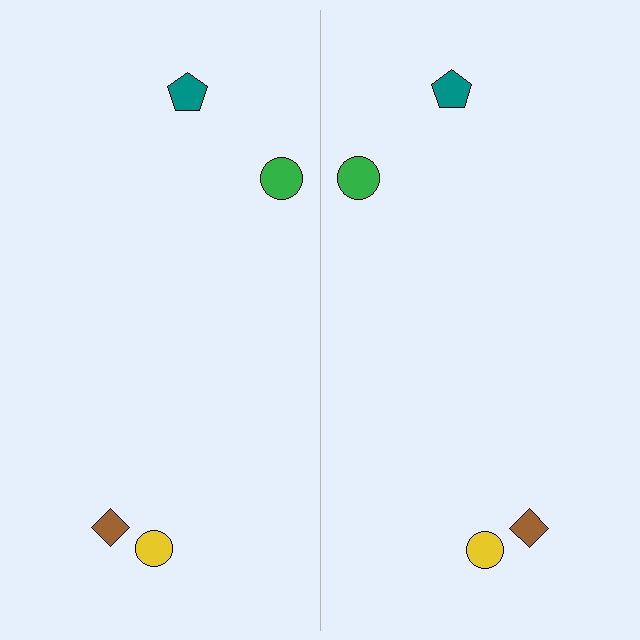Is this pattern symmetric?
Yes, this pattern has bilateral (reflection) symmetry.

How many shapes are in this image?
There are 8 shapes in this image.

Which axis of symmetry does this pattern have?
The pattern has a vertical axis of symmetry running through the center of the image.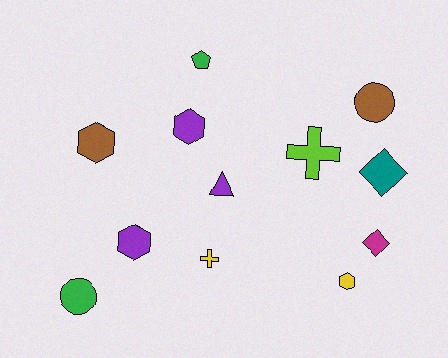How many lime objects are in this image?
There is 1 lime object.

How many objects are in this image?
There are 12 objects.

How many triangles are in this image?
There is 1 triangle.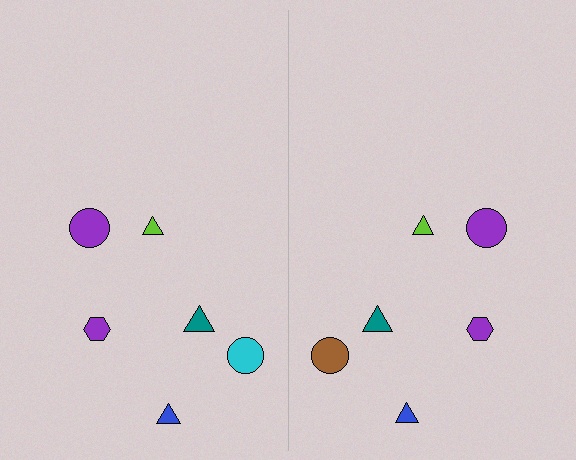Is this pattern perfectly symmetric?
No, the pattern is not perfectly symmetric. The brown circle on the right side breaks the symmetry — its mirror counterpart is cyan.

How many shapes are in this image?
There are 12 shapes in this image.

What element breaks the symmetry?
The brown circle on the right side breaks the symmetry — its mirror counterpart is cyan.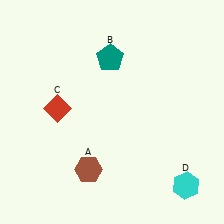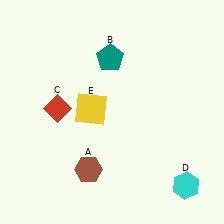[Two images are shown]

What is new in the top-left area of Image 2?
A yellow square (E) was added in the top-left area of Image 2.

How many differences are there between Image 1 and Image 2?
There is 1 difference between the two images.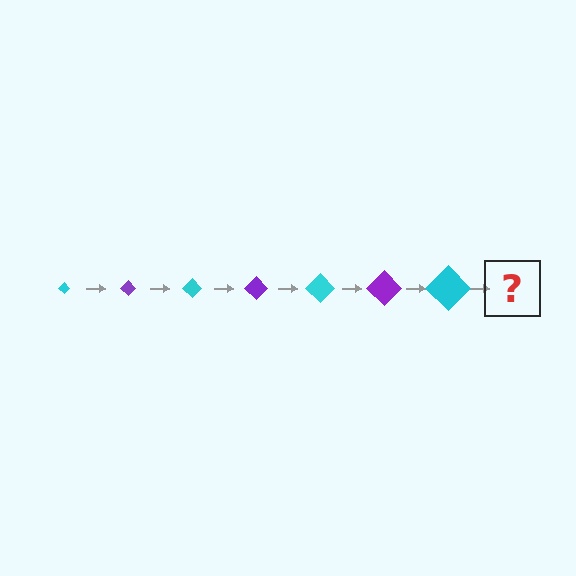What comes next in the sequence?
The next element should be a purple diamond, larger than the previous one.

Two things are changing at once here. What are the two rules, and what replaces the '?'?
The two rules are that the diamond grows larger each step and the color cycles through cyan and purple. The '?' should be a purple diamond, larger than the previous one.